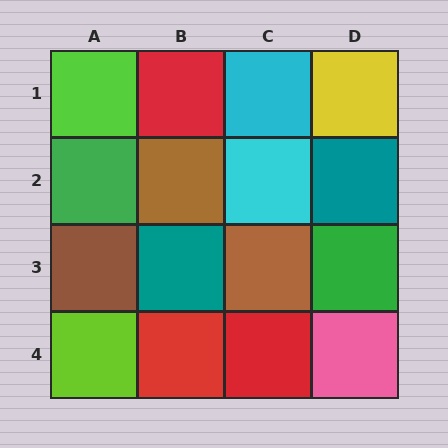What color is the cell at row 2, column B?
Brown.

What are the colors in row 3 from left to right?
Brown, teal, brown, green.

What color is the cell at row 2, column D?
Teal.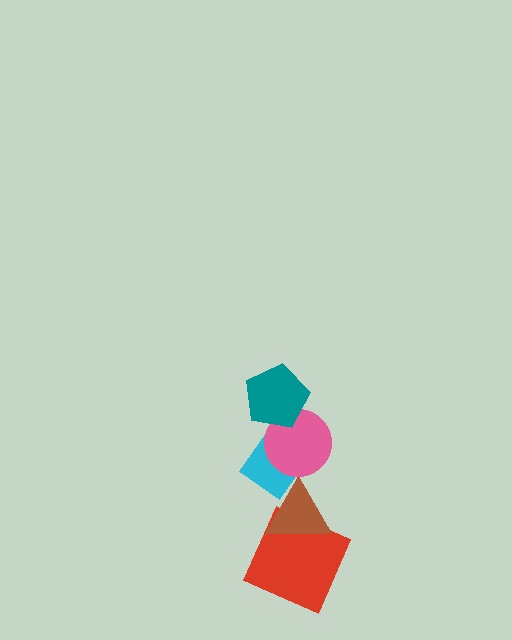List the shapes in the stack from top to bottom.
From top to bottom: the teal pentagon, the pink circle, the cyan diamond, the brown triangle, the red square.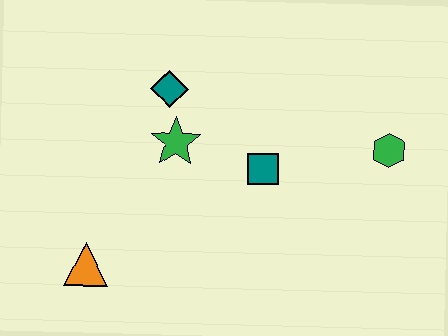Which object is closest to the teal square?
The green star is closest to the teal square.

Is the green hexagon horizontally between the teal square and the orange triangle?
No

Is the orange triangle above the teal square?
No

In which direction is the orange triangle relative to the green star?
The orange triangle is below the green star.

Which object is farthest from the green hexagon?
The orange triangle is farthest from the green hexagon.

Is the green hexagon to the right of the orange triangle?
Yes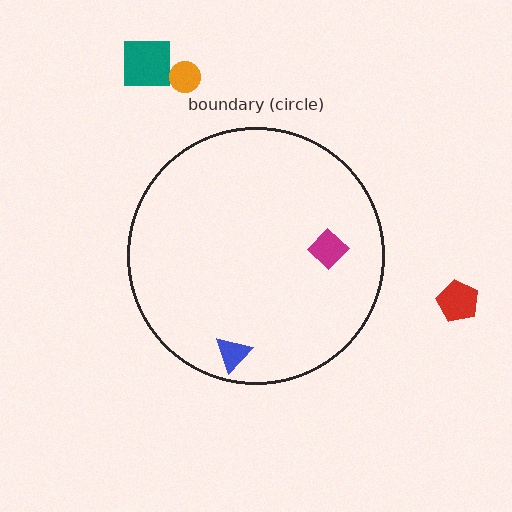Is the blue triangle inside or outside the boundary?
Inside.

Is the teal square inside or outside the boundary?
Outside.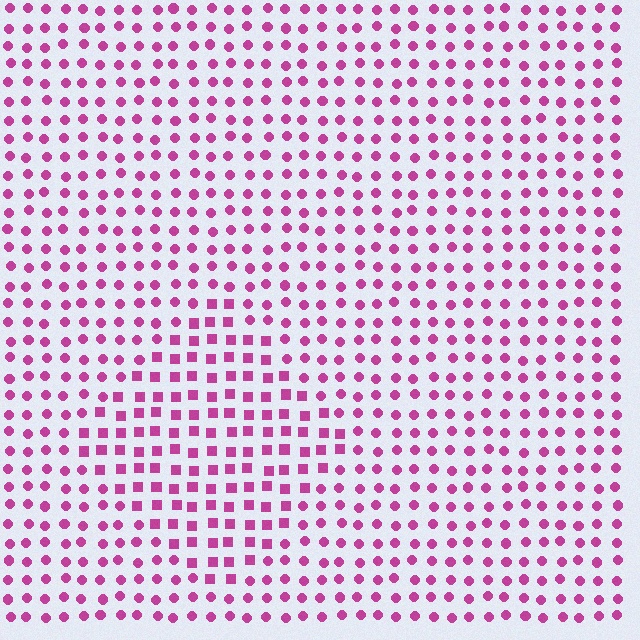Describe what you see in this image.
The image is filled with small magenta elements arranged in a uniform grid. A diamond-shaped region contains squares, while the surrounding area contains circles. The boundary is defined purely by the change in element shape.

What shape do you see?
I see a diamond.